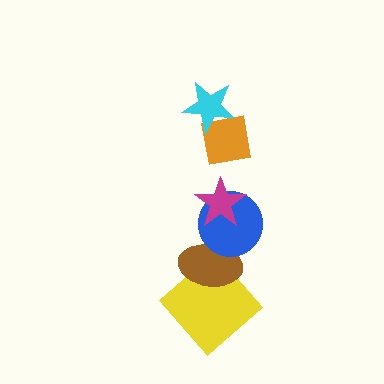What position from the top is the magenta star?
The magenta star is 3rd from the top.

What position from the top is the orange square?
The orange square is 2nd from the top.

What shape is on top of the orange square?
The cyan star is on top of the orange square.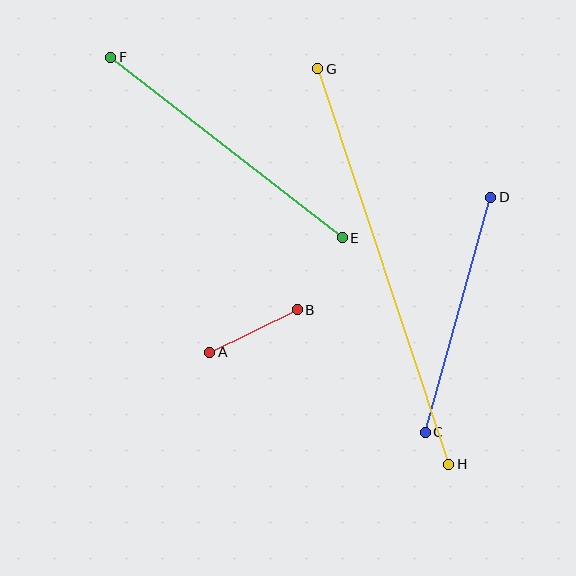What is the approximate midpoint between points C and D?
The midpoint is at approximately (458, 315) pixels.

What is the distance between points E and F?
The distance is approximately 293 pixels.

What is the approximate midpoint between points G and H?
The midpoint is at approximately (383, 266) pixels.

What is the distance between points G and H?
The distance is approximately 417 pixels.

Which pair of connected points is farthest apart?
Points G and H are farthest apart.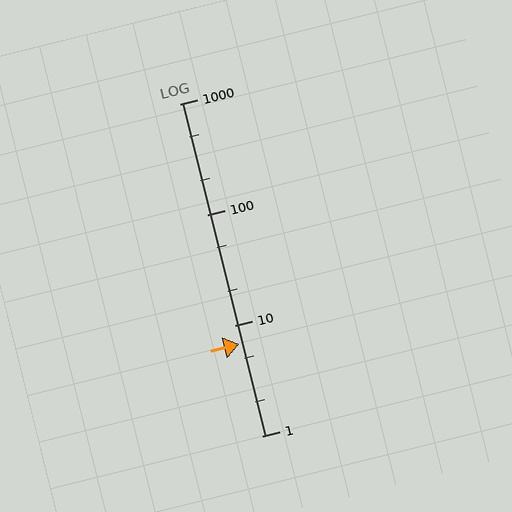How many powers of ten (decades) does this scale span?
The scale spans 3 decades, from 1 to 1000.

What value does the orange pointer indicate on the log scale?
The pointer indicates approximately 6.8.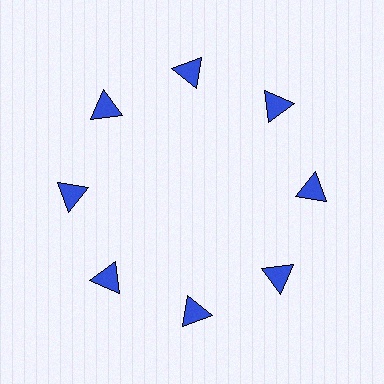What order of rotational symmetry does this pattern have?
This pattern has 8-fold rotational symmetry.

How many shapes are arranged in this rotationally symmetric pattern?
There are 8 shapes, arranged in 8 groups of 1.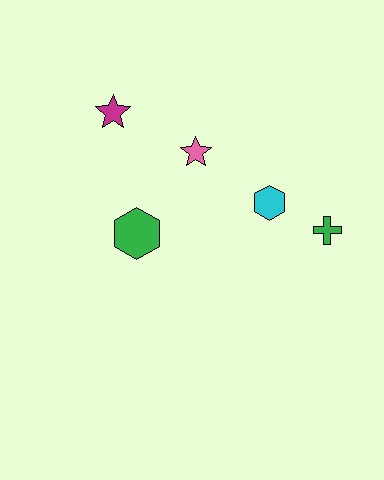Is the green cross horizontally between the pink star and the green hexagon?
No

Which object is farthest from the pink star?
The green cross is farthest from the pink star.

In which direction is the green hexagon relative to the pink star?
The green hexagon is below the pink star.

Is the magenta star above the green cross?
Yes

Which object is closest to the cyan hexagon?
The green cross is closest to the cyan hexagon.